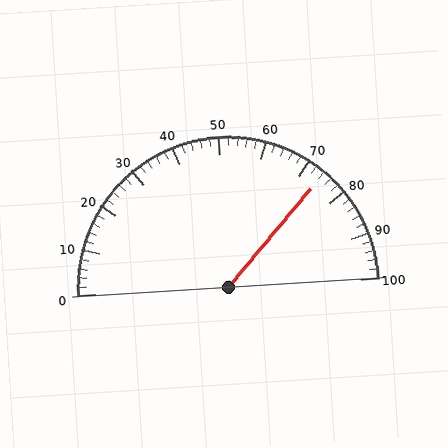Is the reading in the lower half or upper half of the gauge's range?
The reading is in the upper half of the range (0 to 100).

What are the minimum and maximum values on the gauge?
The gauge ranges from 0 to 100.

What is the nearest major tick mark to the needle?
The nearest major tick mark is 70.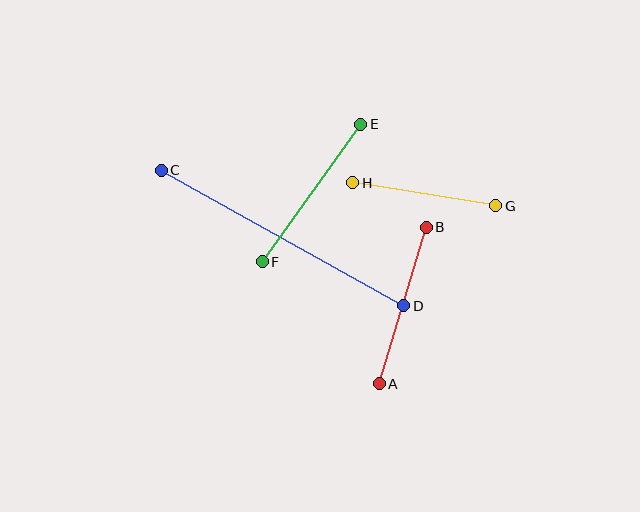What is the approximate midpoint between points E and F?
The midpoint is at approximately (312, 193) pixels.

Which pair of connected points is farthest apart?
Points C and D are farthest apart.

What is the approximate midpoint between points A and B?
The midpoint is at approximately (402, 306) pixels.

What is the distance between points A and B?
The distance is approximately 164 pixels.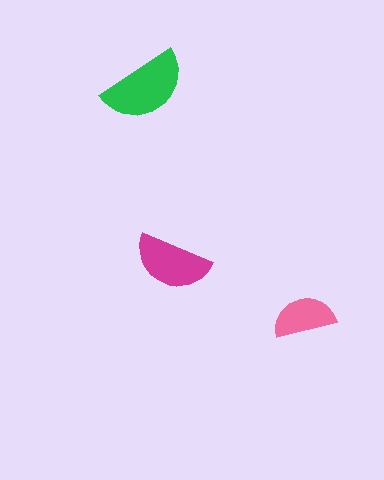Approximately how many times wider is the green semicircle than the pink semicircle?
About 1.5 times wider.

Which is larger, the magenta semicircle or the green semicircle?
The green one.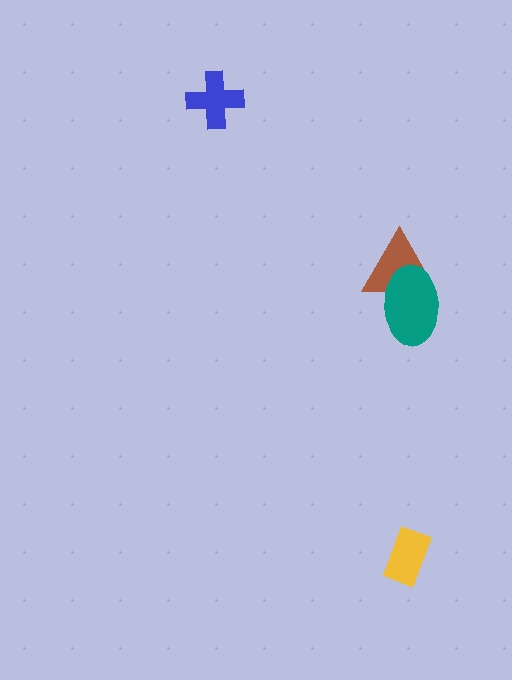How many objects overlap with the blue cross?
0 objects overlap with the blue cross.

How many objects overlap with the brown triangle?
1 object overlaps with the brown triangle.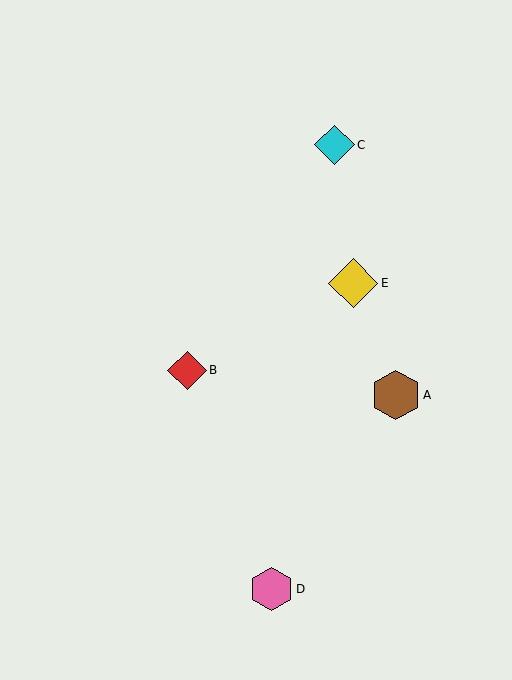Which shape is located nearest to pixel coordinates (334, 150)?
The cyan diamond (labeled C) at (334, 145) is nearest to that location.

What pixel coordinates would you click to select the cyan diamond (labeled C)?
Click at (334, 145) to select the cyan diamond C.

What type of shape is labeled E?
Shape E is a yellow diamond.